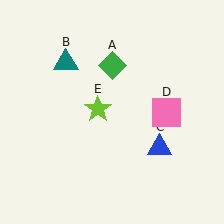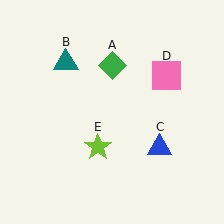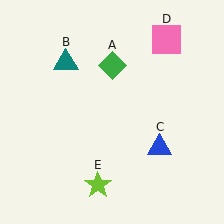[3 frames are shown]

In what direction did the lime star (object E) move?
The lime star (object E) moved down.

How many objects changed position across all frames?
2 objects changed position: pink square (object D), lime star (object E).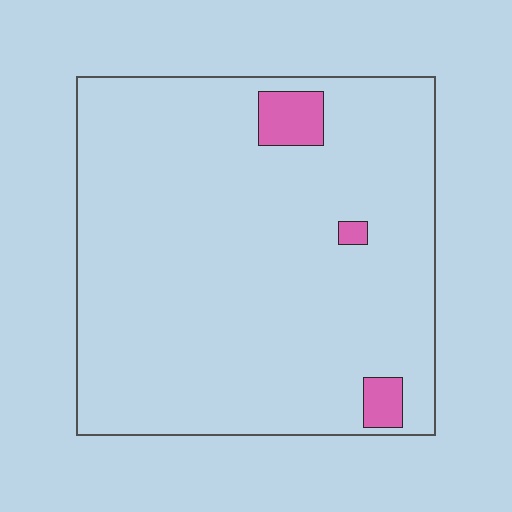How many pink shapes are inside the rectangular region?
3.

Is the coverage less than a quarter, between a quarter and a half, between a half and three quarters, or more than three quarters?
Less than a quarter.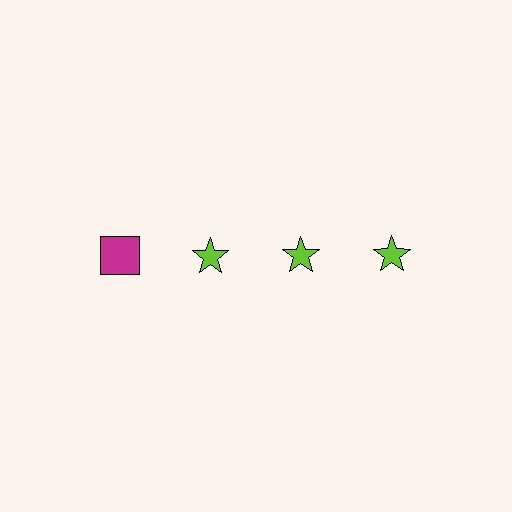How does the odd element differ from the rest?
It differs in both color (magenta instead of lime) and shape (square instead of star).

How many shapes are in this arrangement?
There are 4 shapes arranged in a grid pattern.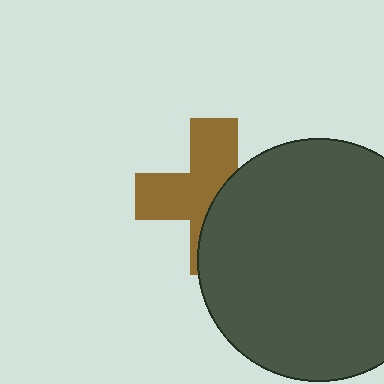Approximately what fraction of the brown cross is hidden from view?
Roughly 45% of the brown cross is hidden behind the dark gray circle.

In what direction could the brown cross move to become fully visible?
The brown cross could move left. That would shift it out from behind the dark gray circle entirely.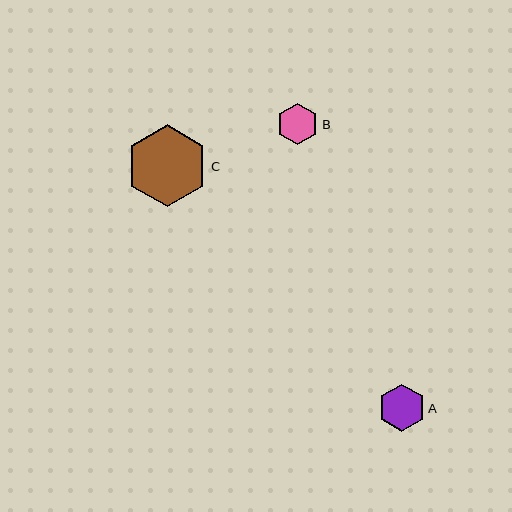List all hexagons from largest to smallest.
From largest to smallest: C, A, B.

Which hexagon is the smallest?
Hexagon B is the smallest with a size of approximately 42 pixels.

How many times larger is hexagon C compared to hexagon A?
Hexagon C is approximately 1.7 times the size of hexagon A.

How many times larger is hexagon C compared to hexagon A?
Hexagon C is approximately 1.7 times the size of hexagon A.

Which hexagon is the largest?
Hexagon C is the largest with a size of approximately 82 pixels.